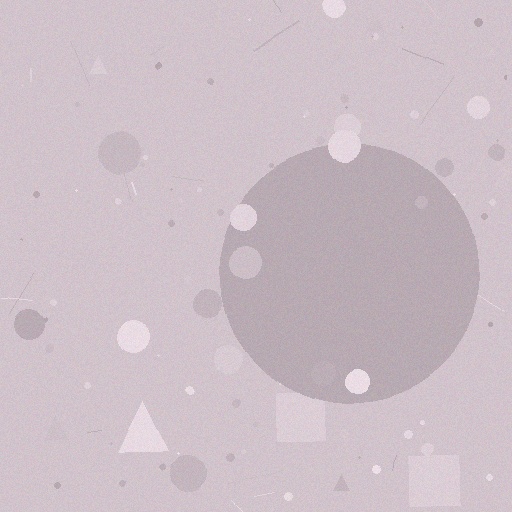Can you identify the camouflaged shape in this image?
The camouflaged shape is a circle.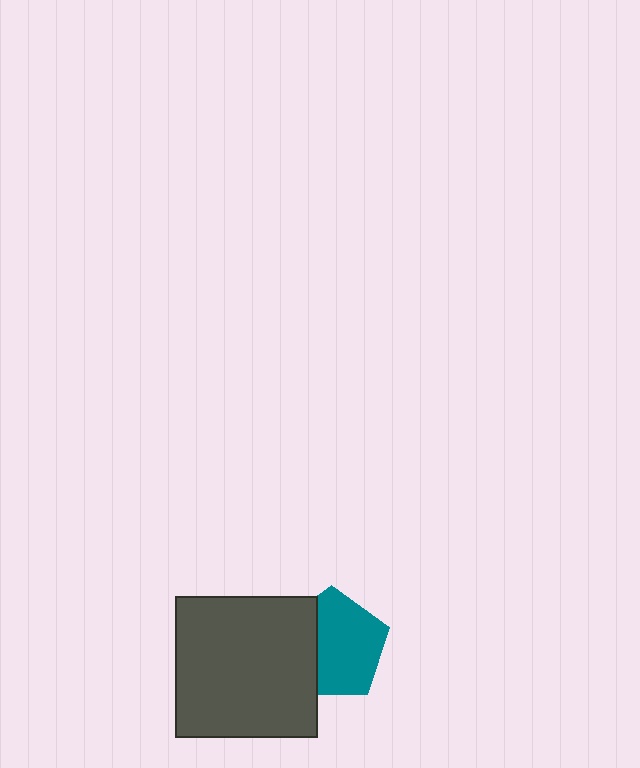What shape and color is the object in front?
The object in front is a dark gray square.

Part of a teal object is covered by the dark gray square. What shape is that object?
It is a pentagon.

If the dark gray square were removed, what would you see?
You would see the complete teal pentagon.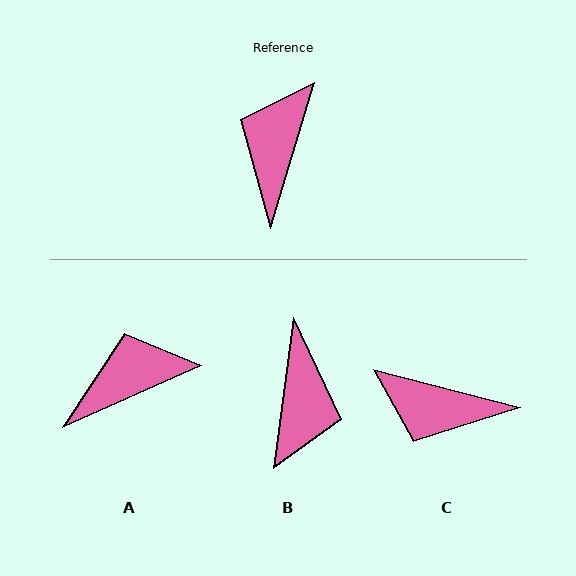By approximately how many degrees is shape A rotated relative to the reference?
Approximately 49 degrees clockwise.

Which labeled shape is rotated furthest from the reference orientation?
B, about 171 degrees away.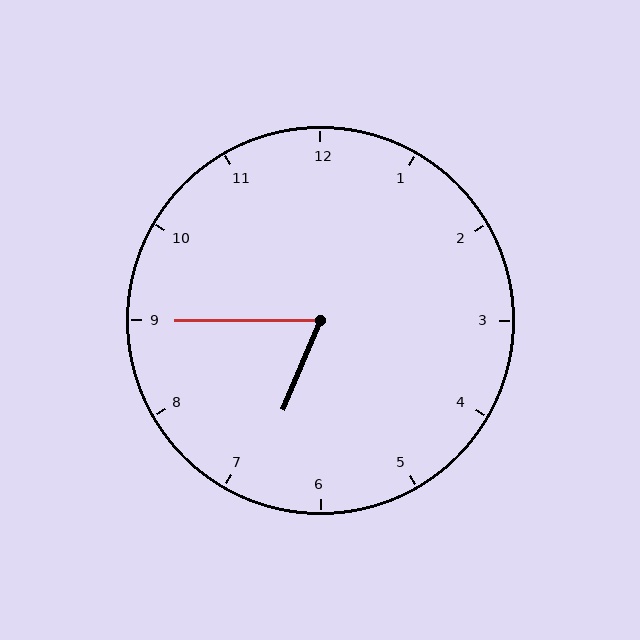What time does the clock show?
6:45.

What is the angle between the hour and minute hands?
Approximately 68 degrees.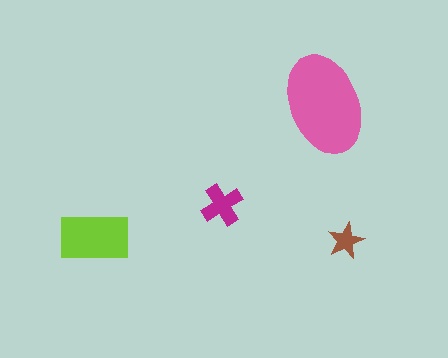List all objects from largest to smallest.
The pink ellipse, the lime rectangle, the magenta cross, the brown star.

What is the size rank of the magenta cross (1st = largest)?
3rd.